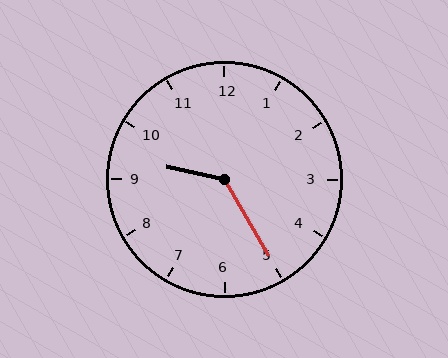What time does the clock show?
9:25.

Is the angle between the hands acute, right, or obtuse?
It is obtuse.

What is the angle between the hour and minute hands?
Approximately 132 degrees.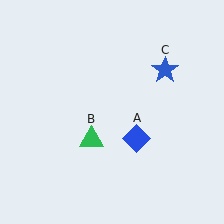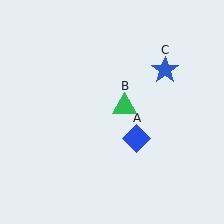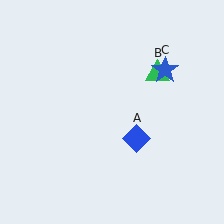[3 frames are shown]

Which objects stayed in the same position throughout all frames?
Blue diamond (object A) and blue star (object C) remained stationary.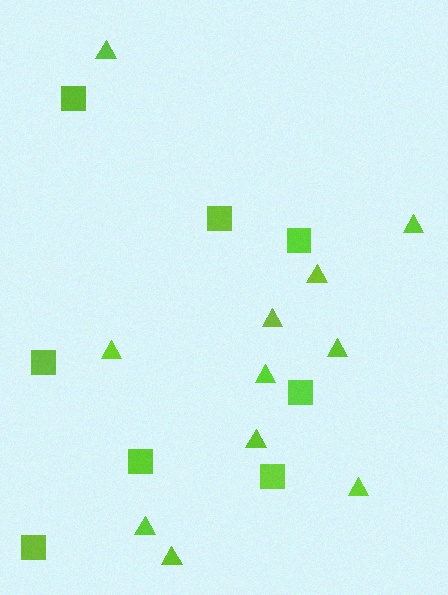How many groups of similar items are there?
There are 2 groups: one group of triangles (11) and one group of squares (8).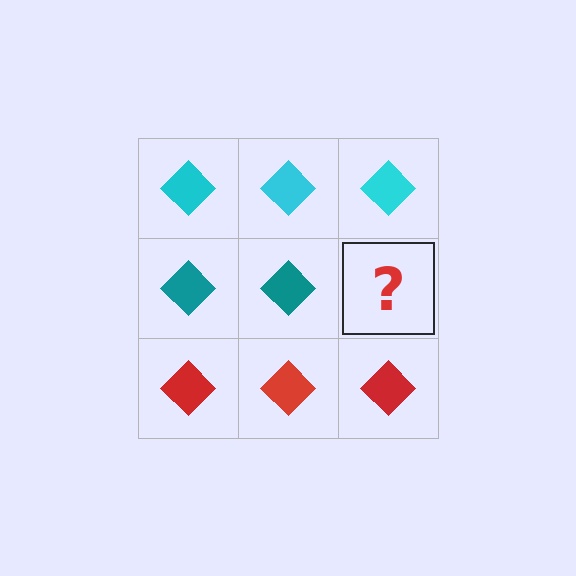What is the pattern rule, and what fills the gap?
The rule is that each row has a consistent color. The gap should be filled with a teal diamond.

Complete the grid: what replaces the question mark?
The question mark should be replaced with a teal diamond.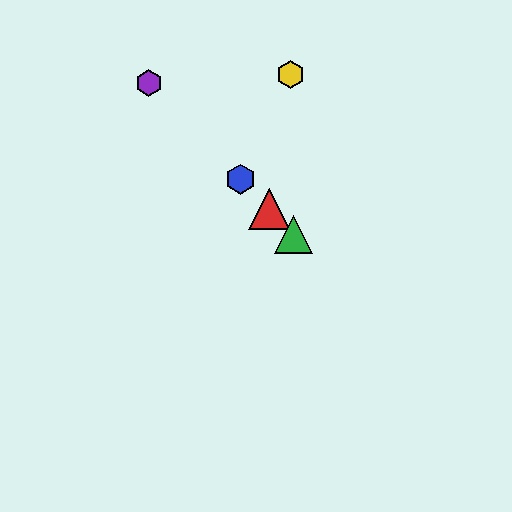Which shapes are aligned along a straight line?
The red triangle, the blue hexagon, the green triangle, the purple hexagon are aligned along a straight line.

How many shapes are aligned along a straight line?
4 shapes (the red triangle, the blue hexagon, the green triangle, the purple hexagon) are aligned along a straight line.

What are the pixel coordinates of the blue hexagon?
The blue hexagon is at (241, 179).